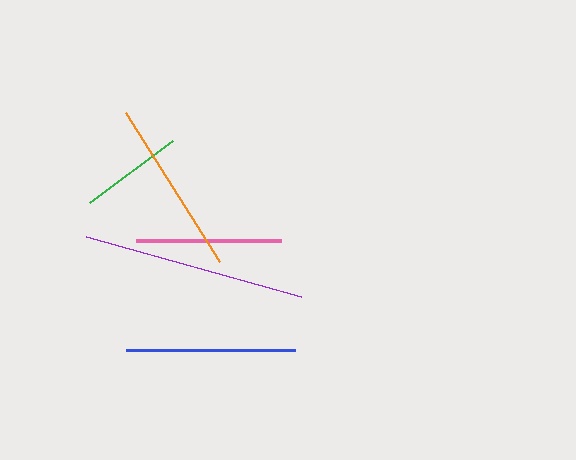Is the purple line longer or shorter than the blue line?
The purple line is longer than the blue line.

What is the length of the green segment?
The green segment is approximately 104 pixels long.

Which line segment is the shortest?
The green line is the shortest at approximately 104 pixels.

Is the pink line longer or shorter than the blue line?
The blue line is longer than the pink line.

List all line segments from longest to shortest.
From longest to shortest: purple, orange, blue, pink, green.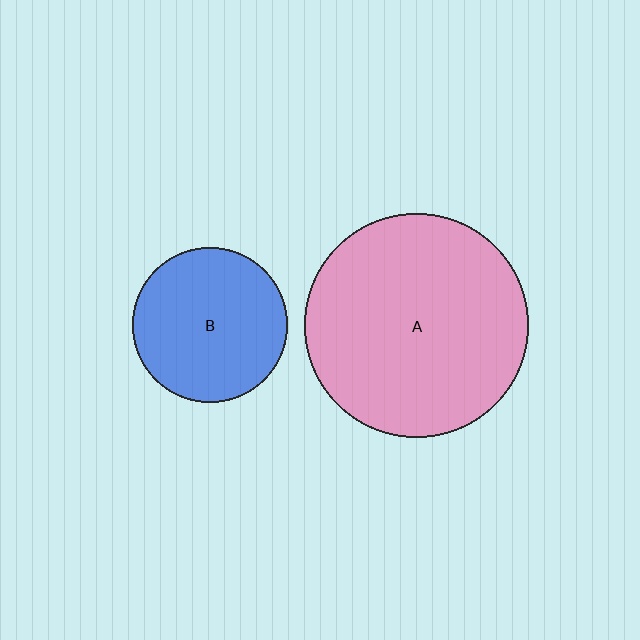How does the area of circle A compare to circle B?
Approximately 2.1 times.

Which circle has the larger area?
Circle A (pink).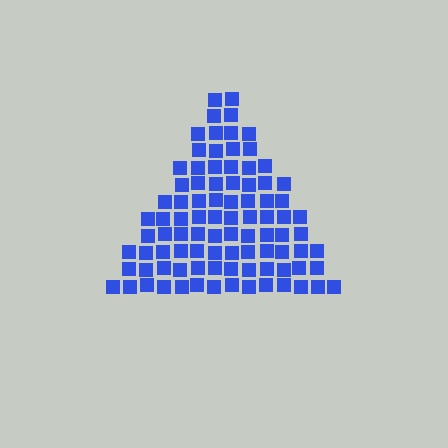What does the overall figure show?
The overall figure shows a triangle.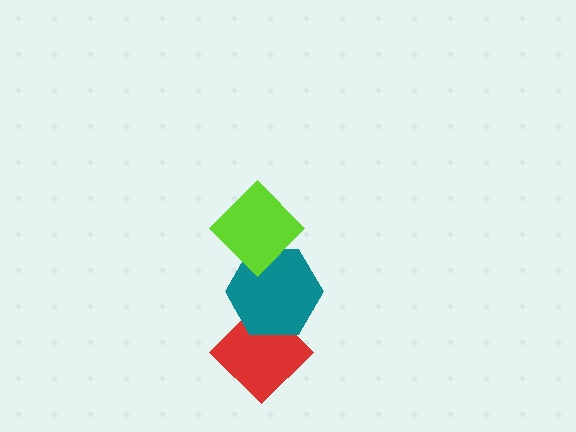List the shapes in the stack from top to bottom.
From top to bottom: the lime diamond, the teal hexagon, the red diamond.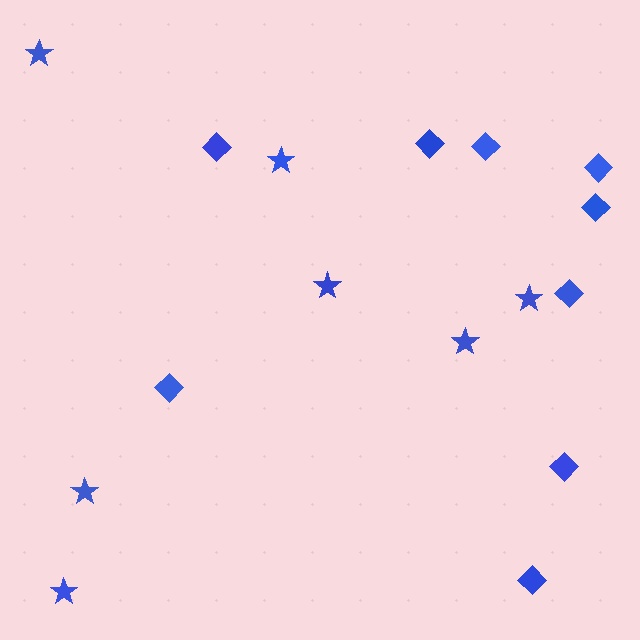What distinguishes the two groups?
There are 2 groups: one group of stars (7) and one group of diamonds (9).